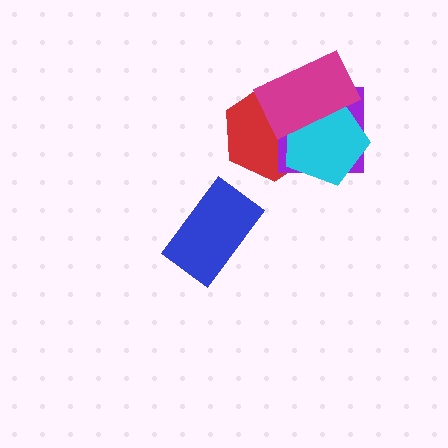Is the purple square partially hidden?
Yes, it is partially covered by another shape.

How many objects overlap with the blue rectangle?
0 objects overlap with the blue rectangle.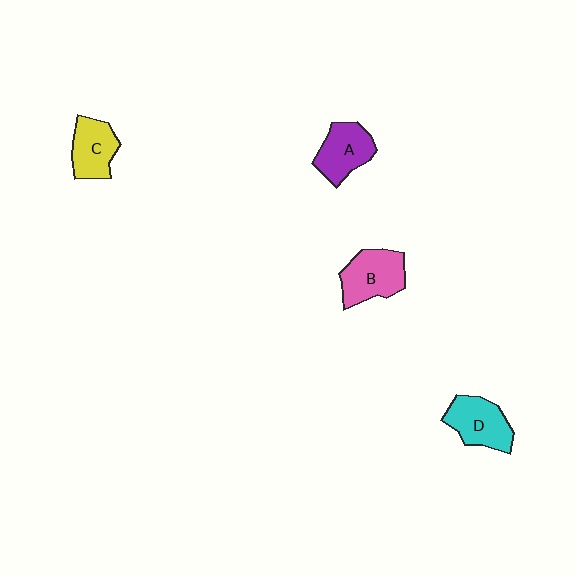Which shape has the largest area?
Shape B (pink).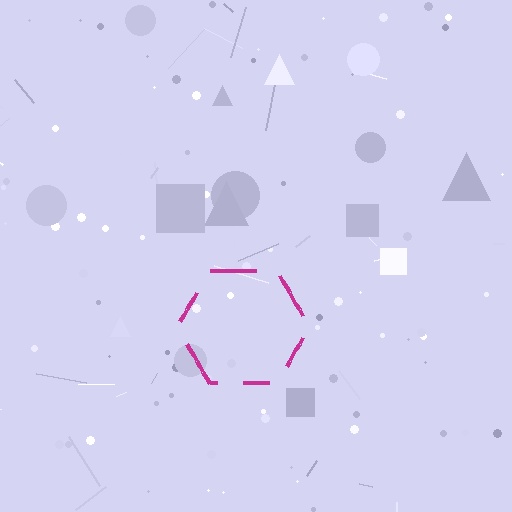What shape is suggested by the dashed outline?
The dashed outline suggests a hexagon.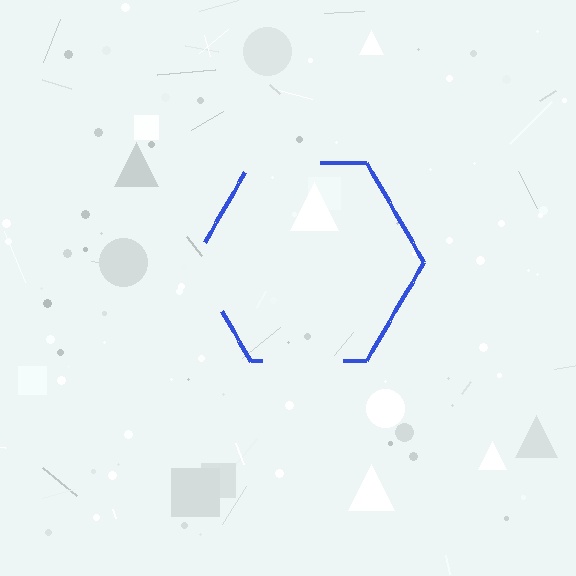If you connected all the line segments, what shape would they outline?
They would outline a hexagon.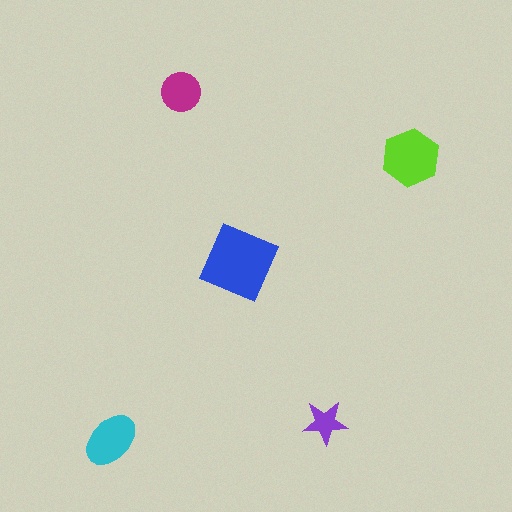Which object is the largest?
The blue square.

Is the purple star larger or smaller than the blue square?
Smaller.